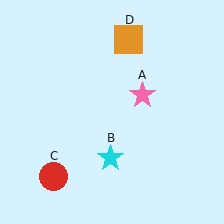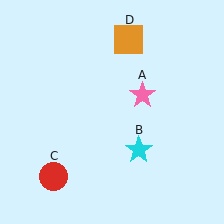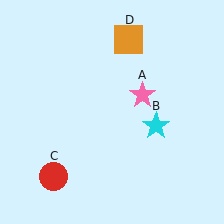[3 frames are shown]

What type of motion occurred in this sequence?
The cyan star (object B) rotated counterclockwise around the center of the scene.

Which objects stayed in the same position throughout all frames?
Pink star (object A) and red circle (object C) and orange square (object D) remained stationary.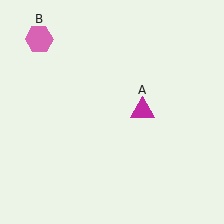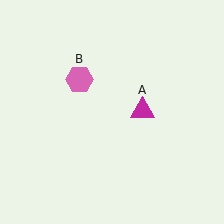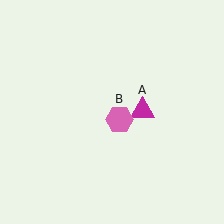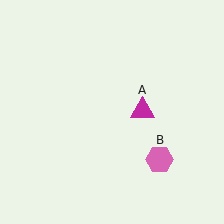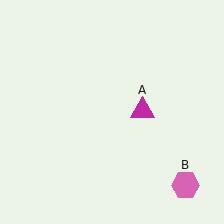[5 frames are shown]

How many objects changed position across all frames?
1 object changed position: pink hexagon (object B).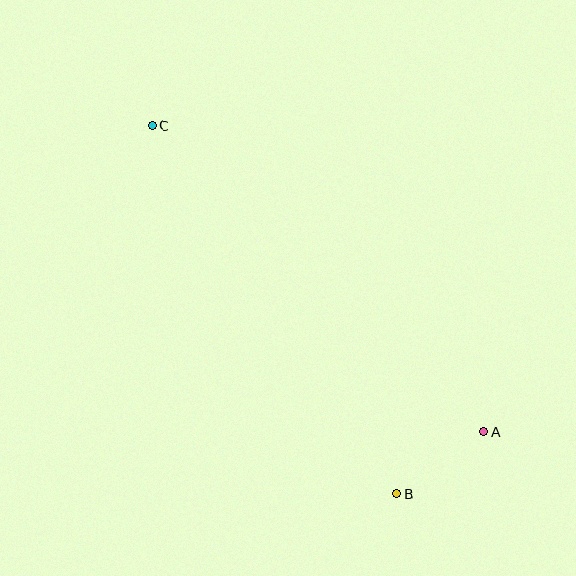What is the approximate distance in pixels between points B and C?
The distance between B and C is approximately 442 pixels.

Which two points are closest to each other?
Points A and B are closest to each other.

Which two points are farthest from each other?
Points A and C are farthest from each other.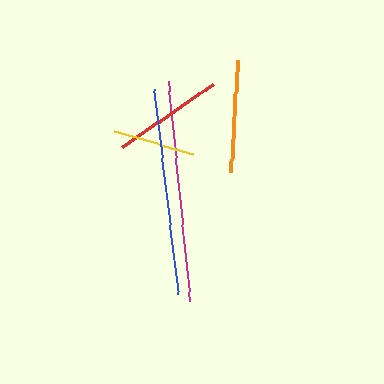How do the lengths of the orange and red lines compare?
The orange and red lines are approximately the same length.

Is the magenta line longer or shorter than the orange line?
The magenta line is longer than the orange line.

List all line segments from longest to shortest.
From longest to shortest: magenta, blue, orange, red, yellow.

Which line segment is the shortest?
The yellow line is the shortest at approximately 82 pixels.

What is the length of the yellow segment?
The yellow segment is approximately 82 pixels long.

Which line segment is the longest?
The magenta line is the longest at approximately 222 pixels.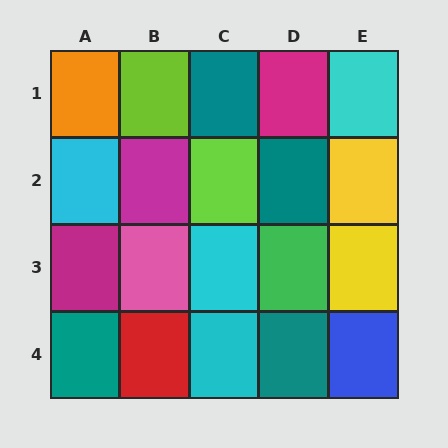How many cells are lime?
2 cells are lime.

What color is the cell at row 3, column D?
Green.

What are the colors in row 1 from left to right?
Orange, lime, teal, magenta, cyan.